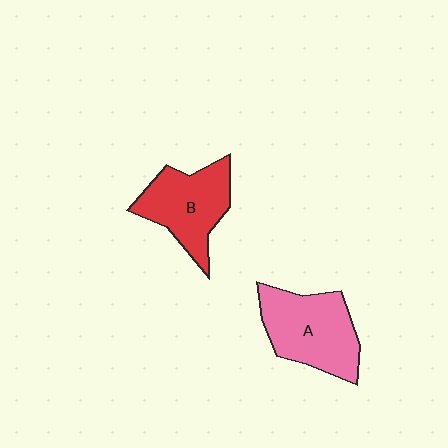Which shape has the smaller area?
Shape B (red).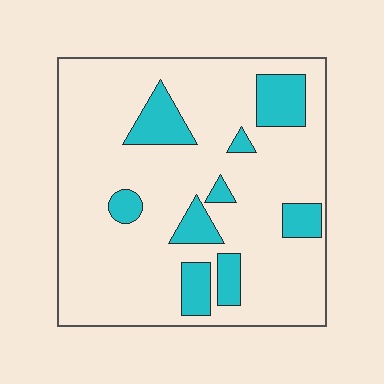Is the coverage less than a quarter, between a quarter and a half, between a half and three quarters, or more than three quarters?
Less than a quarter.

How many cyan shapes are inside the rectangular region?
9.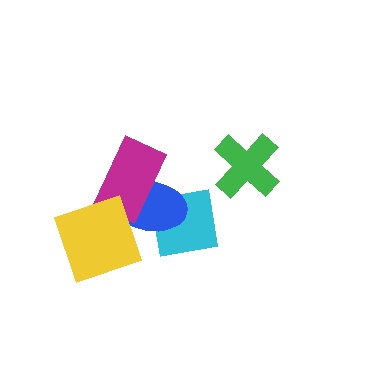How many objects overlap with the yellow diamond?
2 objects overlap with the yellow diamond.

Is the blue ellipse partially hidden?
Yes, it is partially covered by another shape.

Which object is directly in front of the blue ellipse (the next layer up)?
The magenta rectangle is directly in front of the blue ellipse.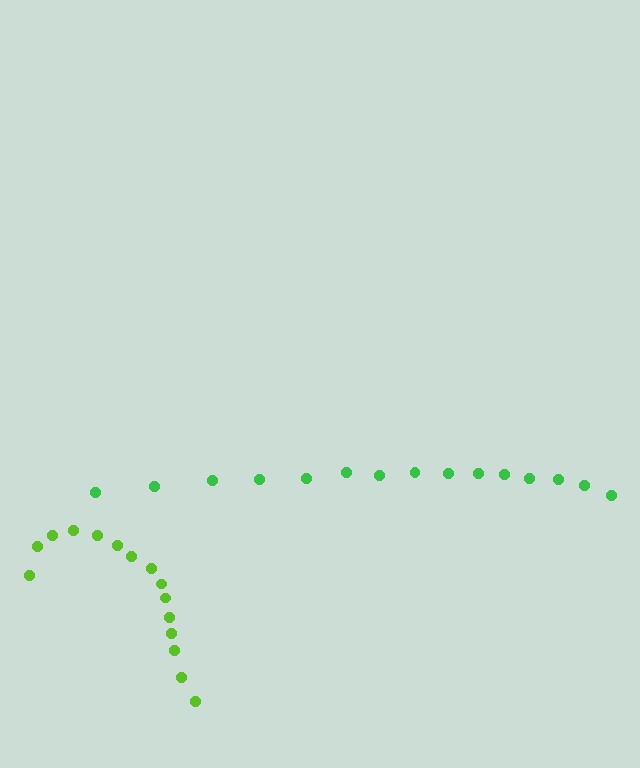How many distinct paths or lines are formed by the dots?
There are 2 distinct paths.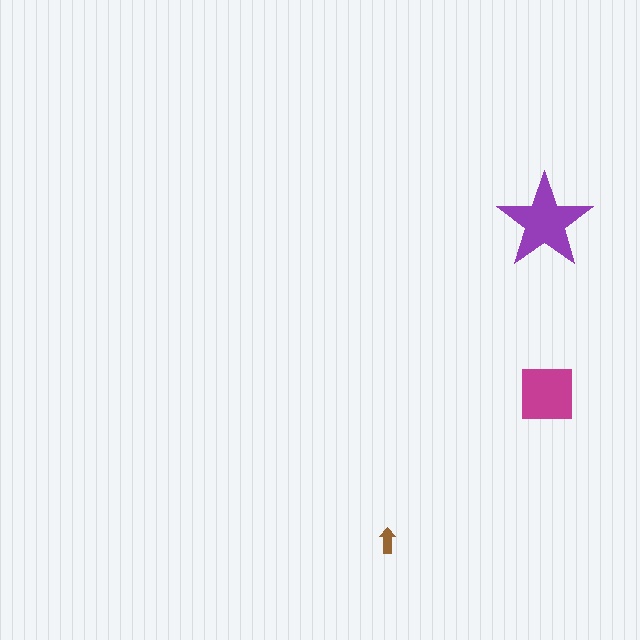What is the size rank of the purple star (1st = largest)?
1st.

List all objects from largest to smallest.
The purple star, the magenta square, the brown arrow.